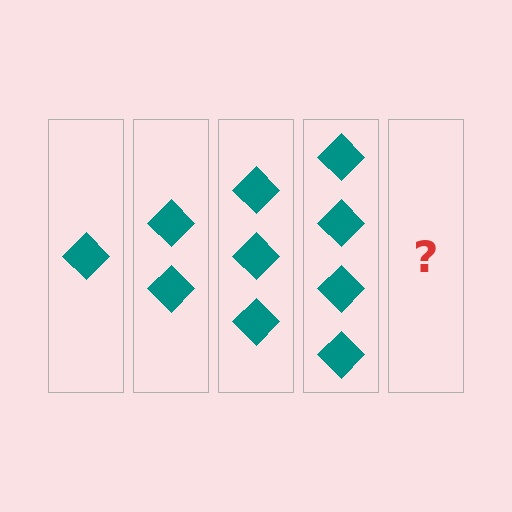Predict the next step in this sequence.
The next step is 5 diamonds.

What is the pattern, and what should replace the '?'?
The pattern is that each step adds one more diamond. The '?' should be 5 diamonds.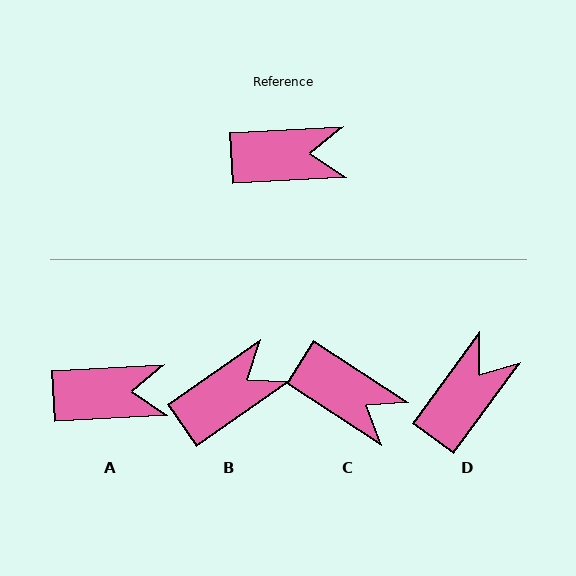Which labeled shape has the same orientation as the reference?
A.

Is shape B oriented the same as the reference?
No, it is off by about 32 degrees.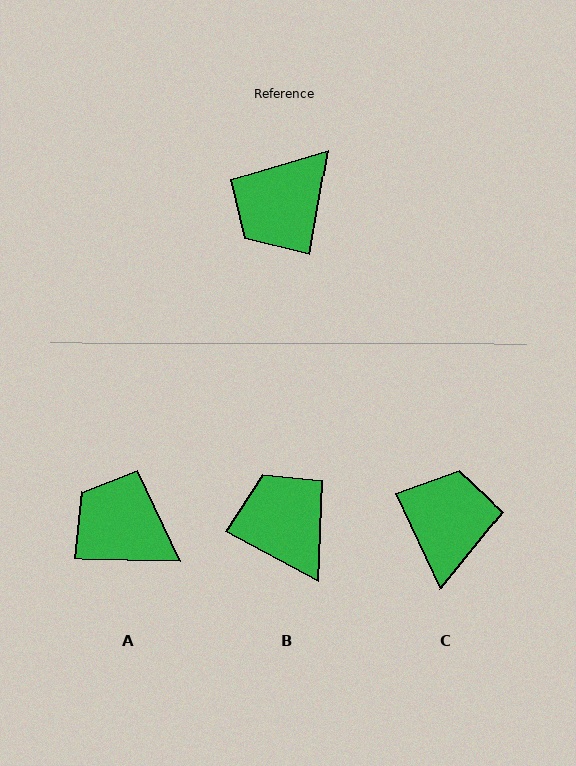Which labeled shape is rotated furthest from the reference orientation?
C, about 146 degrees away.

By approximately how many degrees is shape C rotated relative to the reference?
Approximately 146 degrees clockwise.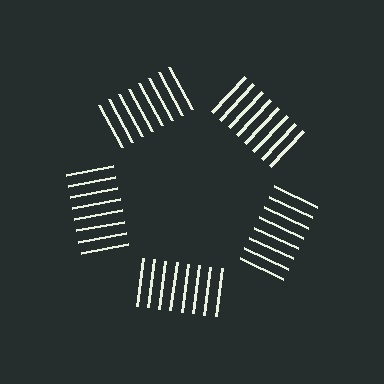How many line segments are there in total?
40 — 8 along each of the 5 edges.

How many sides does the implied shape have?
5 sides — the line-ends trace a pentagon.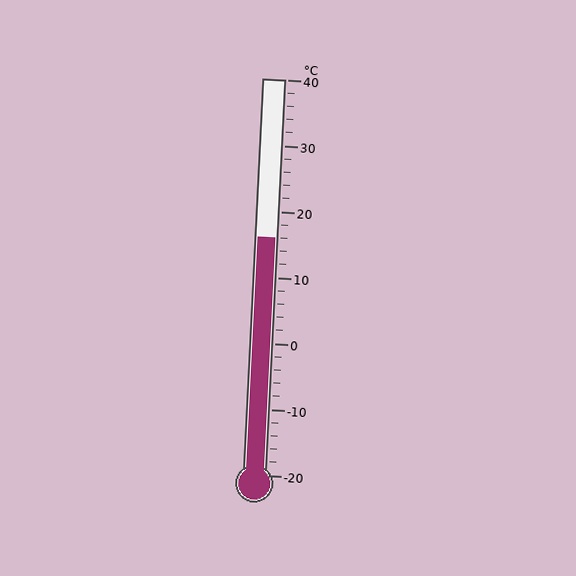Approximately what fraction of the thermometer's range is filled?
The thermometer is filled to approximately 60% of its range.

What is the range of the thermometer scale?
The thermometer scale ranges from -20°C to 40°C.